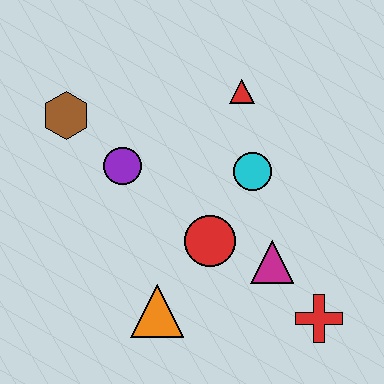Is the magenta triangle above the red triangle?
No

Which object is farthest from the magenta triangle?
The brown hexagon is farthest from the magenta triangle.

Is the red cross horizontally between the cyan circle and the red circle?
No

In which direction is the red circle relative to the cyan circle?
The red circle is below the cyan circle.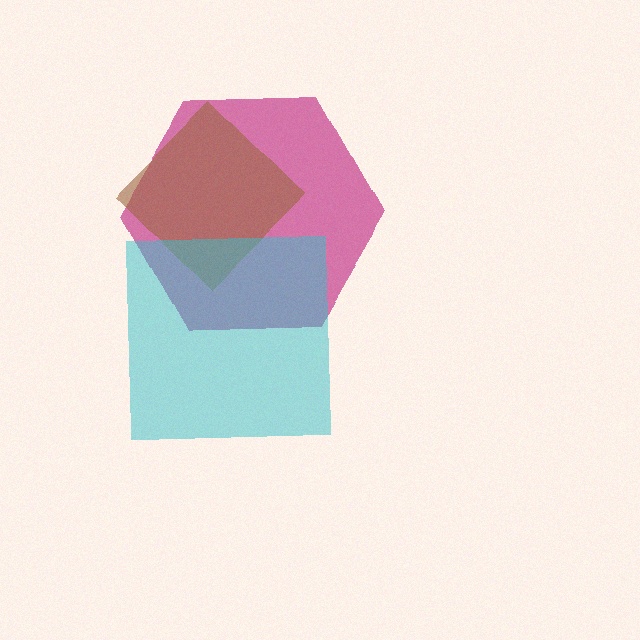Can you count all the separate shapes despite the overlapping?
Yes, there are 3 separate shapes.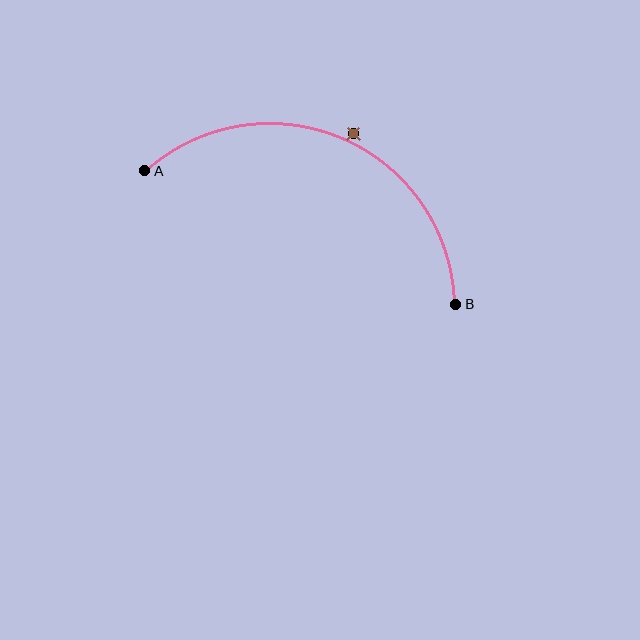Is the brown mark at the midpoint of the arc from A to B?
No — the brown mark does not lie on the arc at all. It sits slightly outside the curve.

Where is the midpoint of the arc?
The arc midpoint is the point on the curve farthest from the straight line joining A and B. It sits above that line.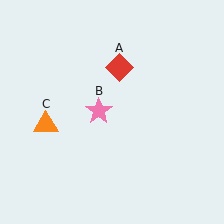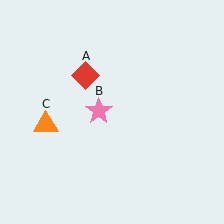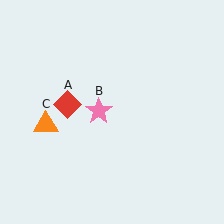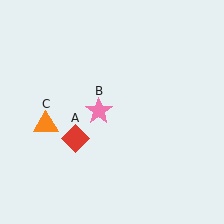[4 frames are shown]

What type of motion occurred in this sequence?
The red diamond (object A) rotated counterclockwise around the center of the scene.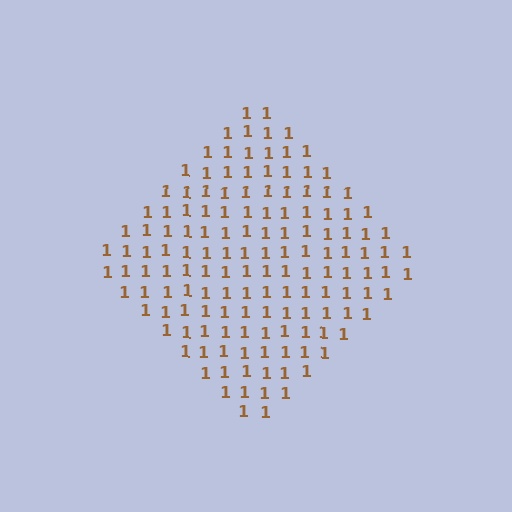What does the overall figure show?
The overall figure shows a diamond.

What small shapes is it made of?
It is made of small digit 1's.